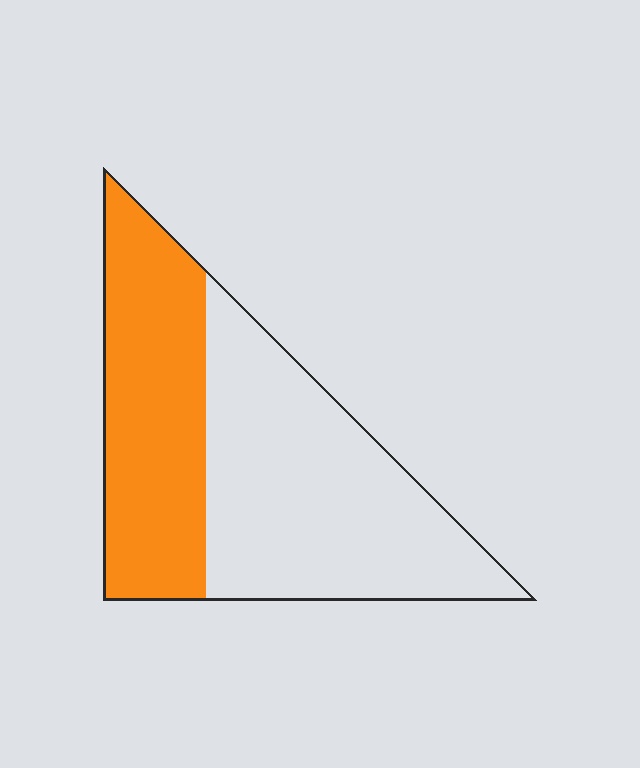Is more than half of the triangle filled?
No.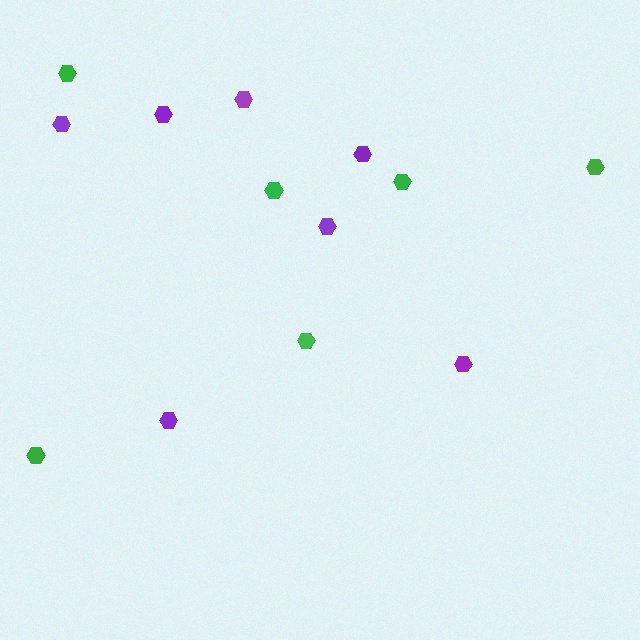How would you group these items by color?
There are 2 groups: one group of purple hexagons (7) and one group of green hexagons (6).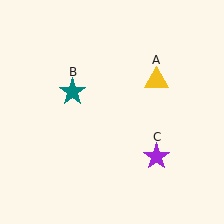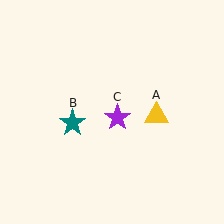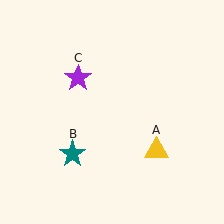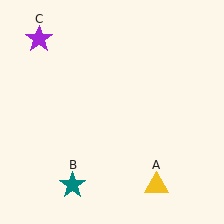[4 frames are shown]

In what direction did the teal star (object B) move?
The teal star (object B) moved down.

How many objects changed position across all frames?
3 objects changed position: yellow triangle (object A), teal star (object B), purple star (object C).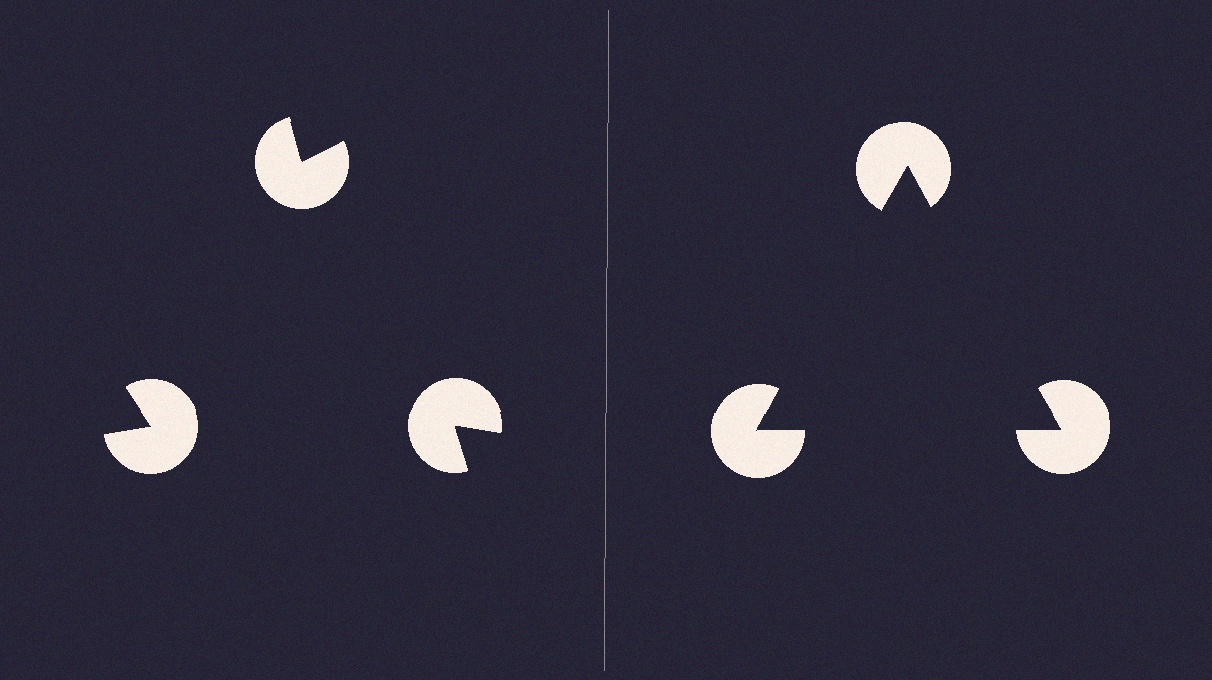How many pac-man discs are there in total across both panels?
6 — 3 on each side.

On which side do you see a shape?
An illusory triangle appears on the right side. On the left side the wedge cuts are rotated, so no coherent shape forms.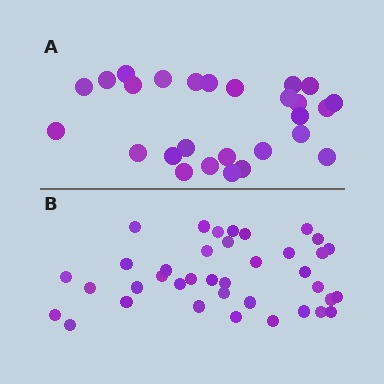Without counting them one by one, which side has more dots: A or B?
Region B (the bottom region) has more dots.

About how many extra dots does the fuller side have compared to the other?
Region B has roughly 12 or so more dots than region A.